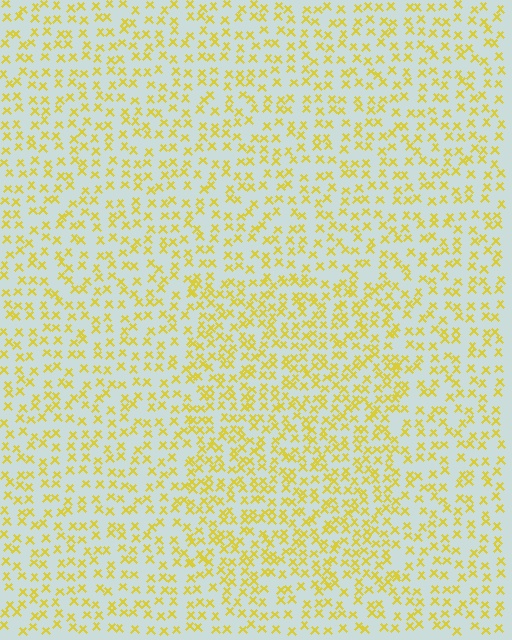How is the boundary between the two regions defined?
The boundary is defined by a change in element density (approximately 1.6x ratio). All elements are the same color, size, and shape.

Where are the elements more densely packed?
The elements are more densely packed inside the rectangle boundary.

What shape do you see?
I see a rectangle.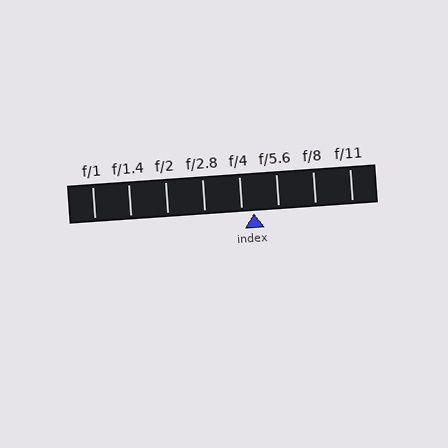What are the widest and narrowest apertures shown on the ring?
The widest aperture shown is f/1 and the narrowest is f/11.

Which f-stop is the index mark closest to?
The index mark is closest to f/4.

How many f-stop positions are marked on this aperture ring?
There are 8 f-stop positions marked.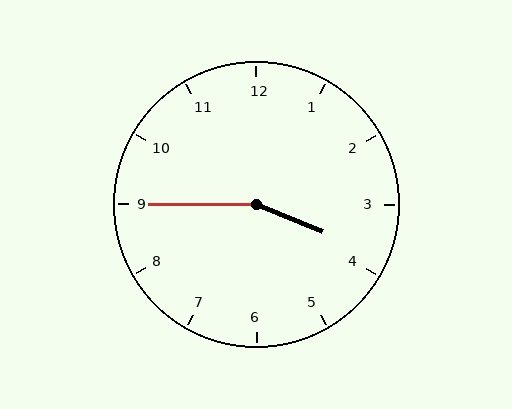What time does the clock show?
3:45.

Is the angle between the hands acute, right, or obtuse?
It is obtuse.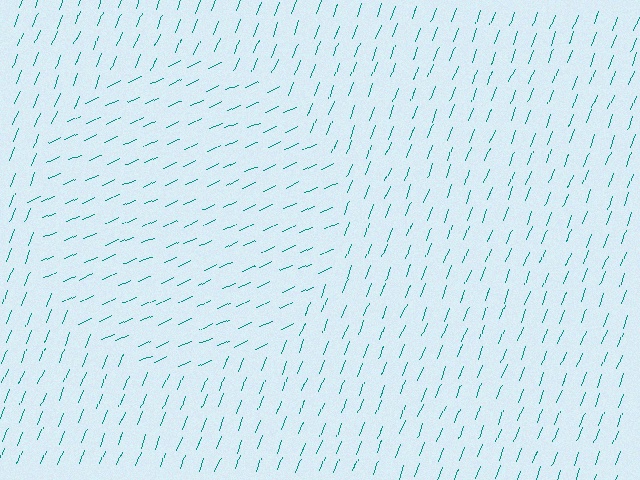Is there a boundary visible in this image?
Yes, there is a texture boundary formed by a change in line orientation.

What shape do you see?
I see a circle.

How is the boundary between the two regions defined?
The boundary is defined purely by a change in line orientation (approximately 45 degrees difference). All lines are the same color and thickness.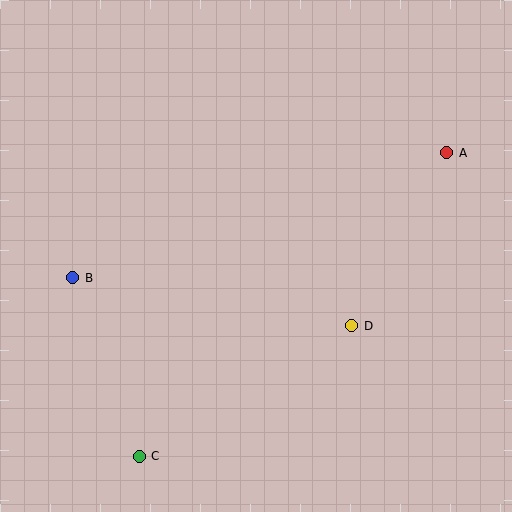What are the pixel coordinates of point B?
Point B is at (73, 278).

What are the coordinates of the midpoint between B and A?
The midpoint between B and A is at (260, 215).